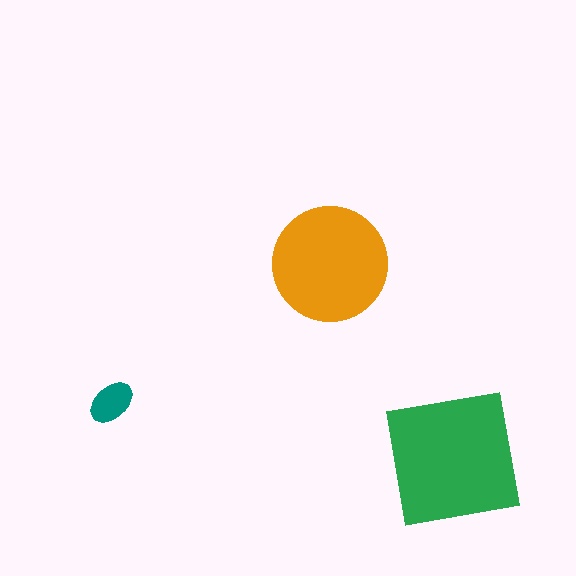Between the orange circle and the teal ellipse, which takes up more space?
The orange circle.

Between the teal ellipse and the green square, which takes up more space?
The green square.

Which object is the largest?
The green square.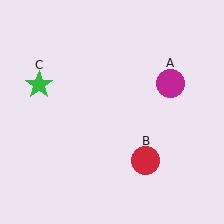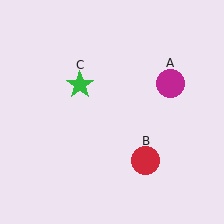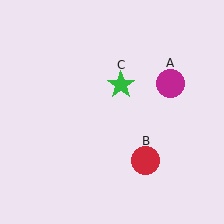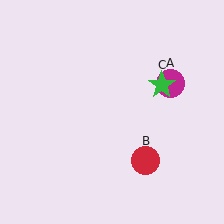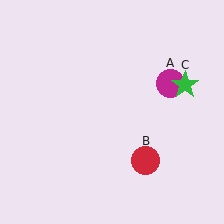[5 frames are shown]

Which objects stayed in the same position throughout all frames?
Magenta circle (object A) and red circle (object B) remained stationary.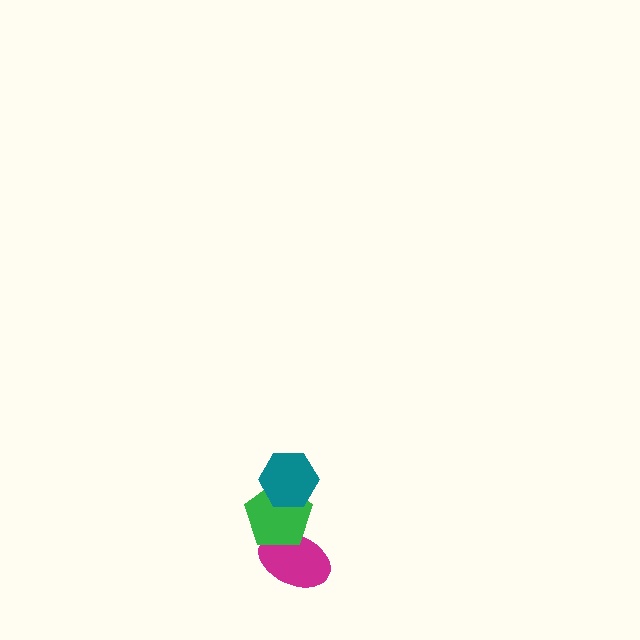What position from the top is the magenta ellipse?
The magenta ellipse is 3rd from the top.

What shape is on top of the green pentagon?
The teal hexagon is on top of the green pentagon.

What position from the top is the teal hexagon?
The teal hexagon is 1st from the top.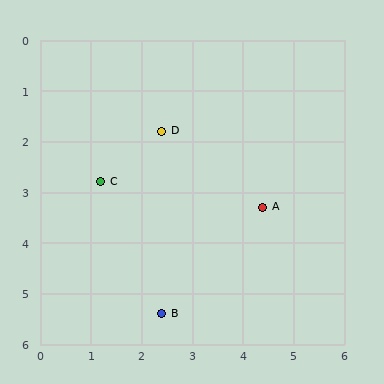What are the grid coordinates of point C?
Point C is at approximately (1.2, 2.8).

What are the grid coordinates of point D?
Point D is at approximately (2.4, 1.8).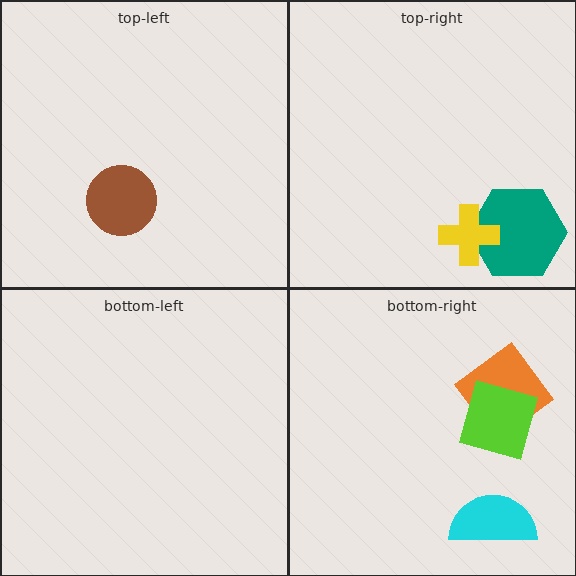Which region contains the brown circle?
The top-left region.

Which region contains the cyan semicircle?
The bottom-right region.